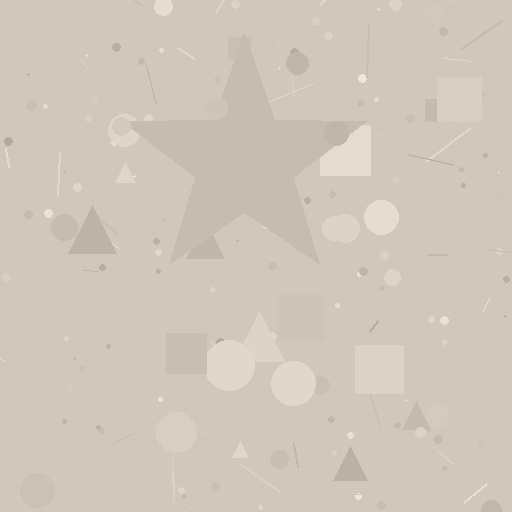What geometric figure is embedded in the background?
A star is embedded in the background.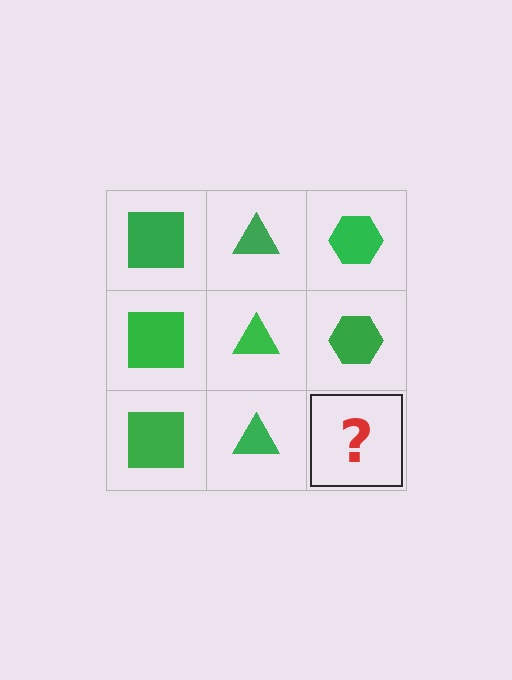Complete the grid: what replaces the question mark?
The question mark should be replaced with a green hexagon.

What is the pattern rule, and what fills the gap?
The rule is that each column has a consistent shape. The gap should be filled with a green hexagon.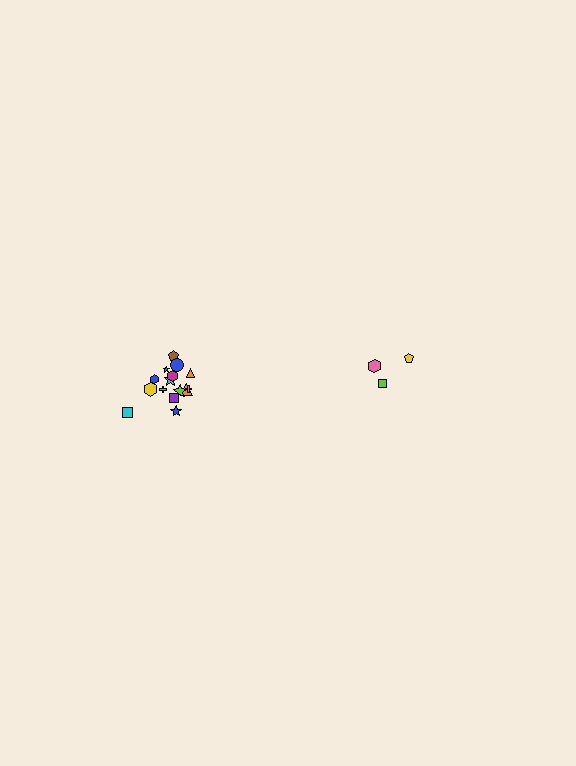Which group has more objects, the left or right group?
The left group.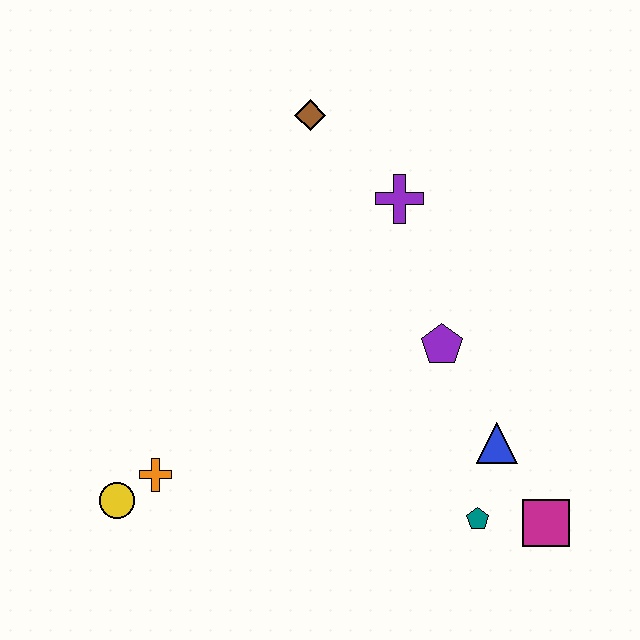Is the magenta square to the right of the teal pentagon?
Yes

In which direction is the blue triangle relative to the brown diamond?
The blue triangle is below the brown diamond.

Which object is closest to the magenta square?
The teal pentagon is closest to the magenta square.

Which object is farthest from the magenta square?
The brown diamond is farthest from the magenta square.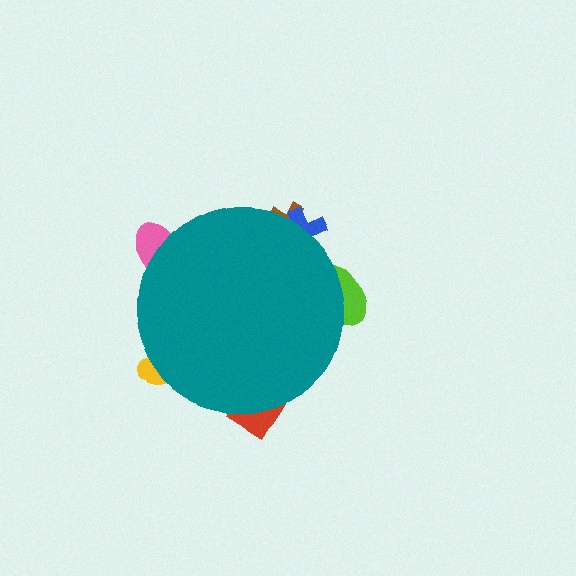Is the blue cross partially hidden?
Yes, the blue cross is partially hidden behind the teal circle.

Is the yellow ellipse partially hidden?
Yes, the yellow ellipse is partially hidden behind the teal circle.